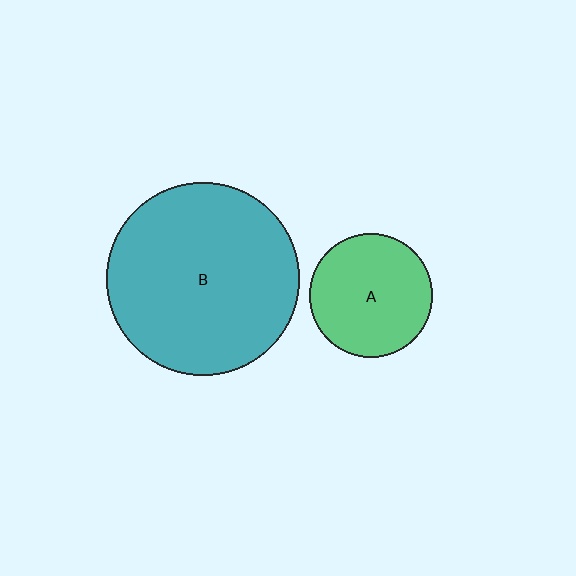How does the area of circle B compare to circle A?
Approximately 2.4 times.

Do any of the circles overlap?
No, none of the circles overlap.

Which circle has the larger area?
Circle B (teal).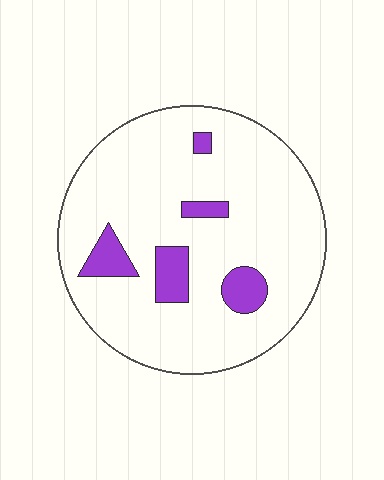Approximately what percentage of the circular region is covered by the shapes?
Approximately 10%.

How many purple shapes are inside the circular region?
5.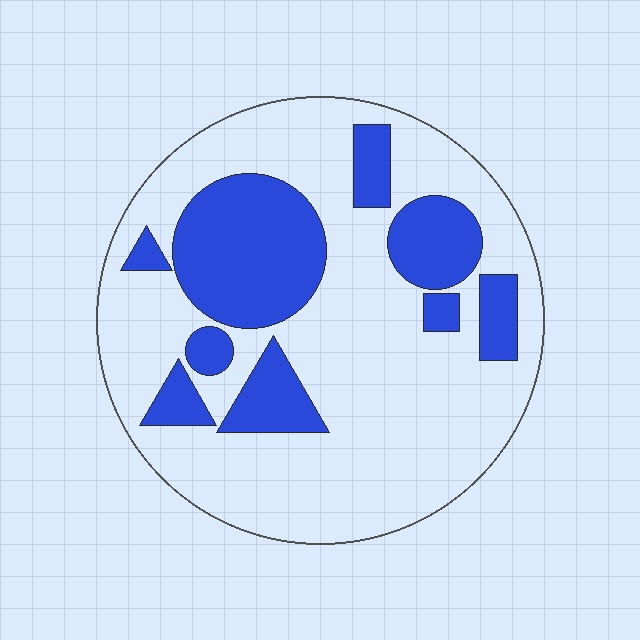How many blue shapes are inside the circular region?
9.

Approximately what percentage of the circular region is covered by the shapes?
Approximately 30%.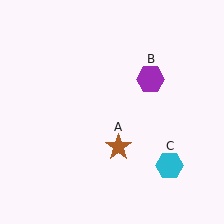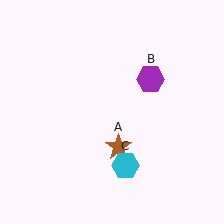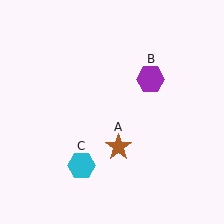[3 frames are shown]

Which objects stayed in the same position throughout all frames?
Brown star (object A) and purple hexagon (object B) remained stationary.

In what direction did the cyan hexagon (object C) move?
The cyan hexagon (object C) moved left.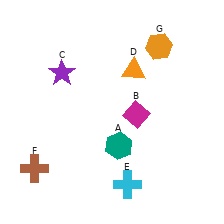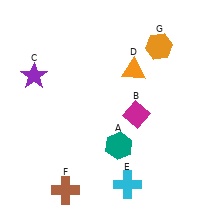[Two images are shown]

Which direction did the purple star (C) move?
The purple star (C) moved left.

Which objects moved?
The objects that moved are: the purple star (C), the brown cross (F).